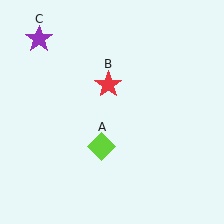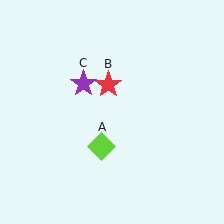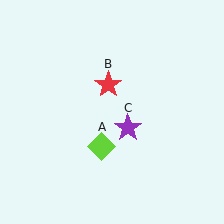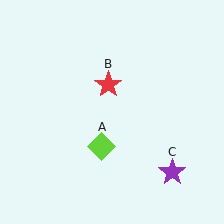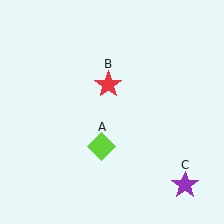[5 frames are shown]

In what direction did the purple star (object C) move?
The purple star (object C) moved down and to the right.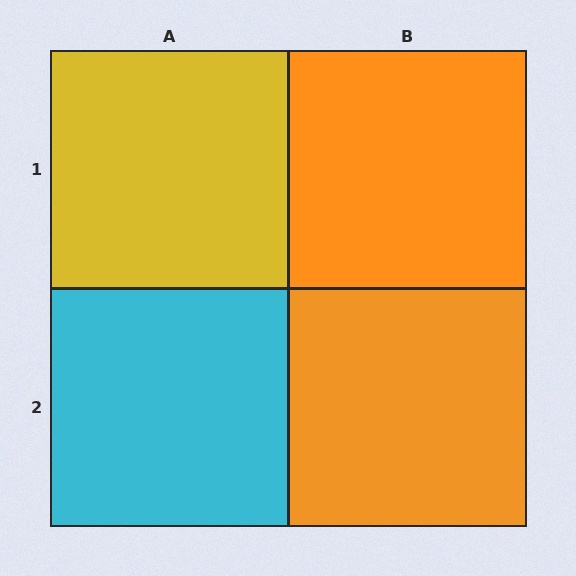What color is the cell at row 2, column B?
Orange.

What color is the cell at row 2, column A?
Cyan.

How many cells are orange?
2 cells are orange.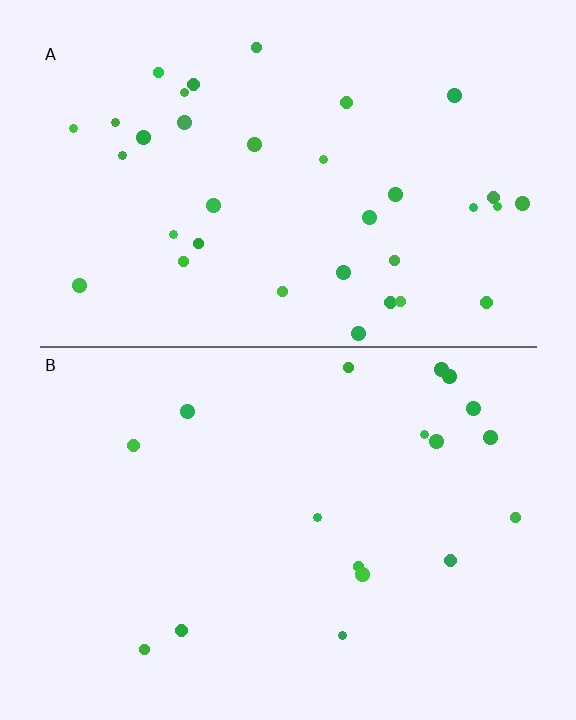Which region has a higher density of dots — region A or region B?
A (the top).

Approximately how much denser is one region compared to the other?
Approximately 2.0× — region A over region B.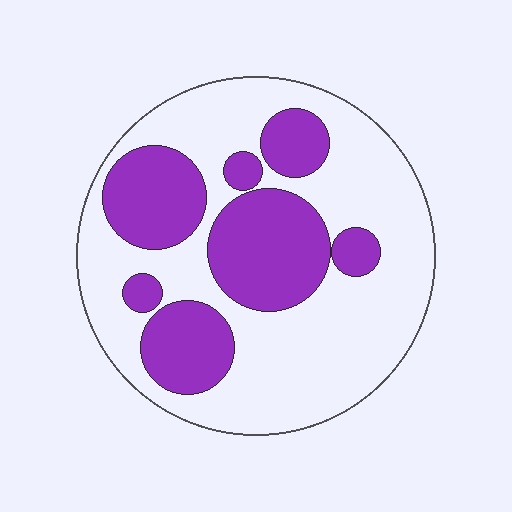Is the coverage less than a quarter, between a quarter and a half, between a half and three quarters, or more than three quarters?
Between a quarter and a half.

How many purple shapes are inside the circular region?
7.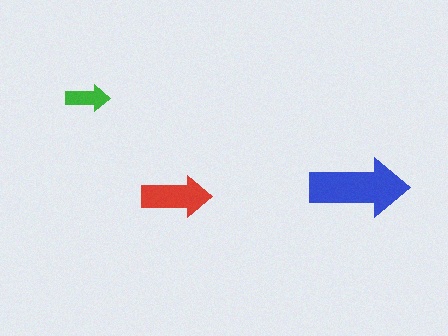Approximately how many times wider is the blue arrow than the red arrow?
About 1.5 times wider.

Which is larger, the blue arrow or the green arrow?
The blue one.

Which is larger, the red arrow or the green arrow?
The red one.